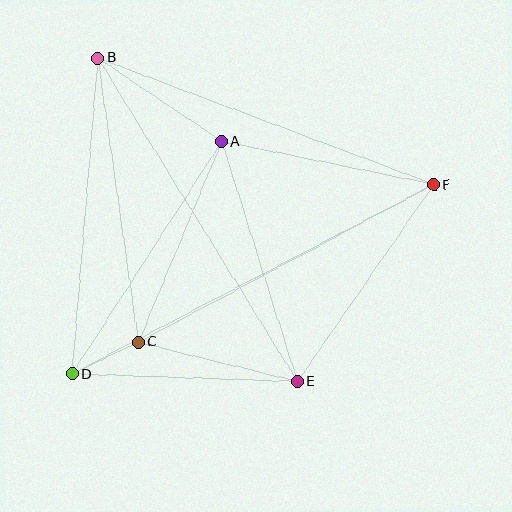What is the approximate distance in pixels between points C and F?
The distance between C and F is approximately 335 pixels.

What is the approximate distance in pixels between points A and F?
The distance between A and F is approximately 217 pixels.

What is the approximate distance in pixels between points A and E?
The distance between A and E is approximately 251 pixels.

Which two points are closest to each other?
Points C and D are closest to each other.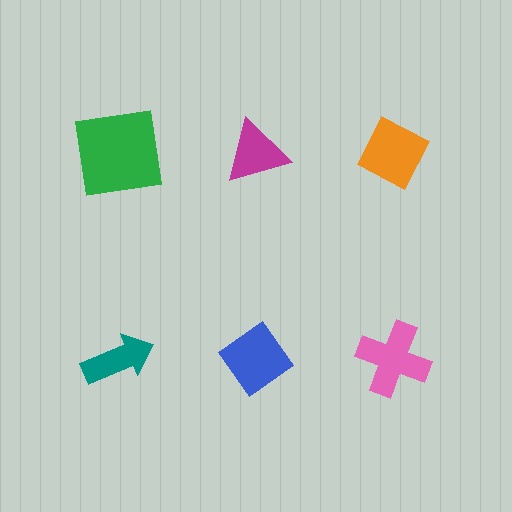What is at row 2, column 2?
A blue diamond.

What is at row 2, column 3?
A pink cross.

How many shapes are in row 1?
3 shapes.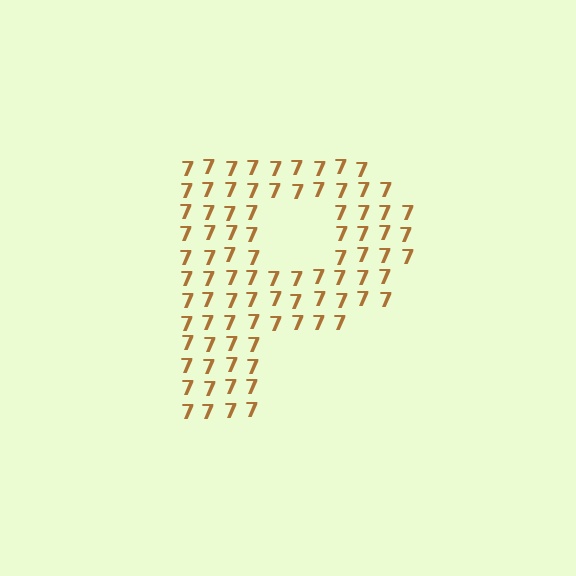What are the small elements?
The small elements are digit 7's.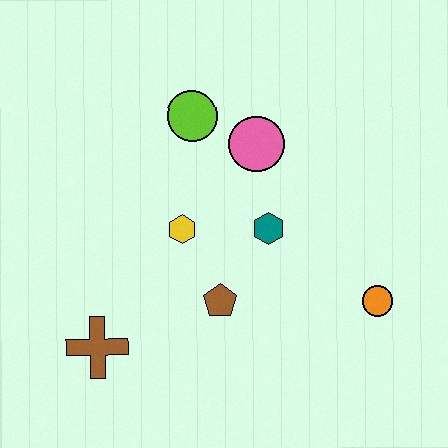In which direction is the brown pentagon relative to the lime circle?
The brown pentagon is below the lime circle.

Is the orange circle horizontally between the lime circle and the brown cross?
No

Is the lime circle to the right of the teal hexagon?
No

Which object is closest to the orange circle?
The teal hexagon is closest to the orange circle.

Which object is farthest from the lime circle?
The orange circle is farthest from the lime circle.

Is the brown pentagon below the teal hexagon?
Yes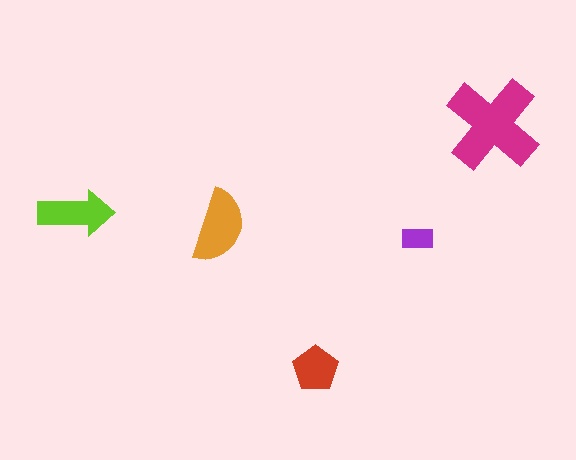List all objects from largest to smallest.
The magenta cross, the orange semicircle, the lime arrow, the red pentagon, the purple rectangle.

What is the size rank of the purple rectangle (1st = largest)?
5th.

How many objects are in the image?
There are 5 objects in the image.